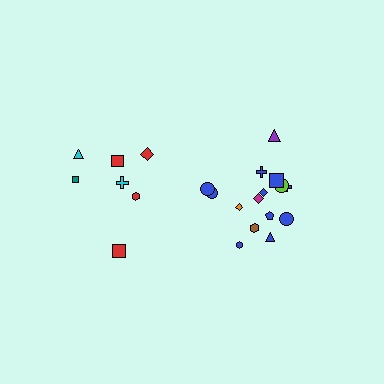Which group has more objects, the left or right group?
The right group.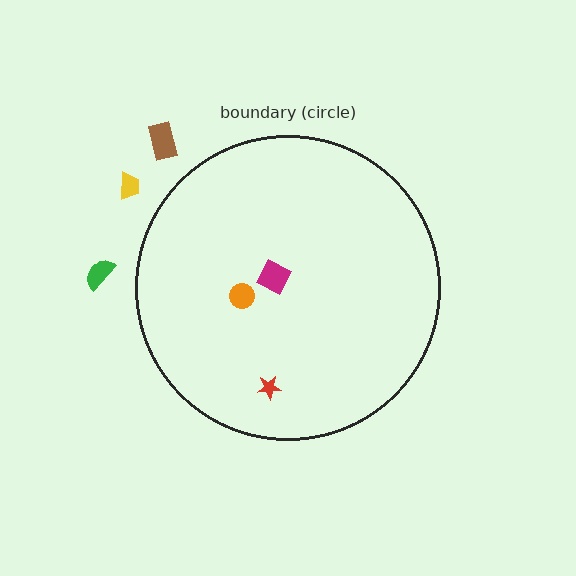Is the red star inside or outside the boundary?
Inside.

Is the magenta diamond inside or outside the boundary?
Inside.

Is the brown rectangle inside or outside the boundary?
Outside.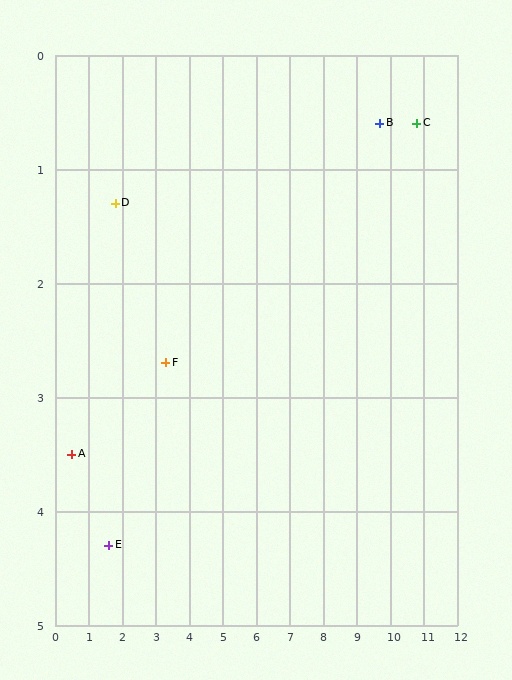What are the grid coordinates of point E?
Point E is at approximately (1.6, 4.3).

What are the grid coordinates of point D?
Point D is at approximately (1.8, 1.3).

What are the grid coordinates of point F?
Point F is at approximately (3.3, 2.7).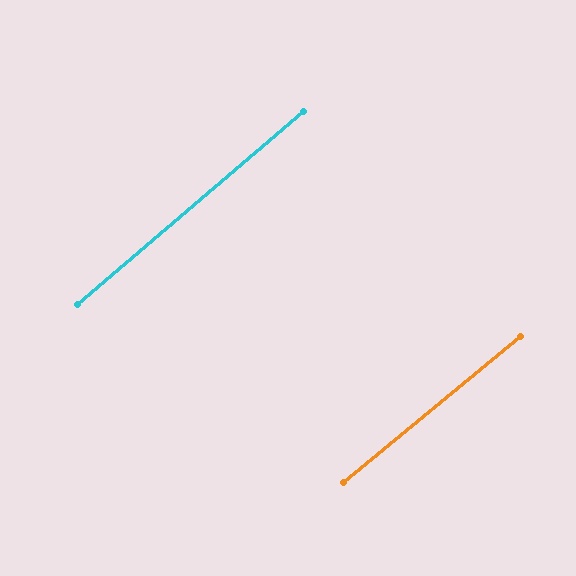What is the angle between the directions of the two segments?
Approximately 1 degree.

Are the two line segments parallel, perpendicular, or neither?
Parallel — their directions differ by only 1.1°.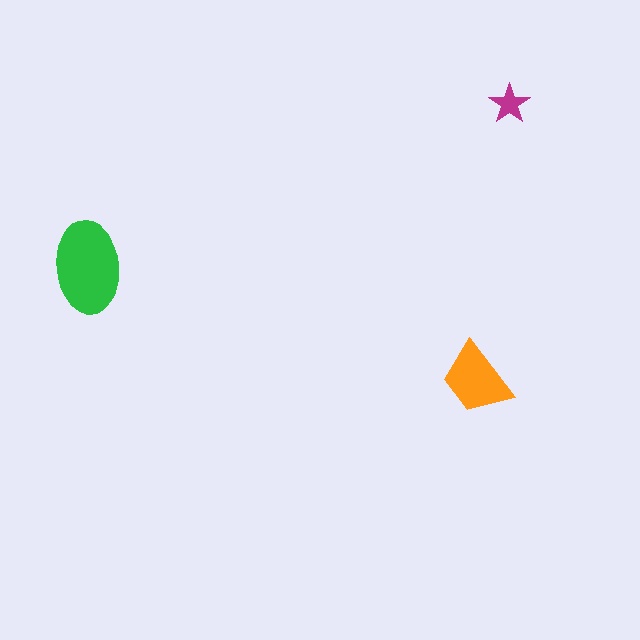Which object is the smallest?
The magenta star.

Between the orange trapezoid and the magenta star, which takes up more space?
The orange trapezoid.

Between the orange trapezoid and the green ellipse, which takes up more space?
The green ellipse.